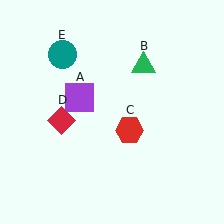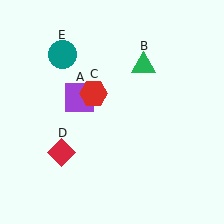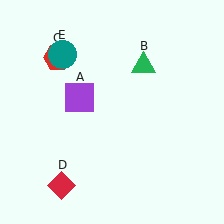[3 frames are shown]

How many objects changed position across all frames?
2 objects changed position: red hexagon (object C), red diamond (object D).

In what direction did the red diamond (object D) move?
The red diamond (object D) moved down.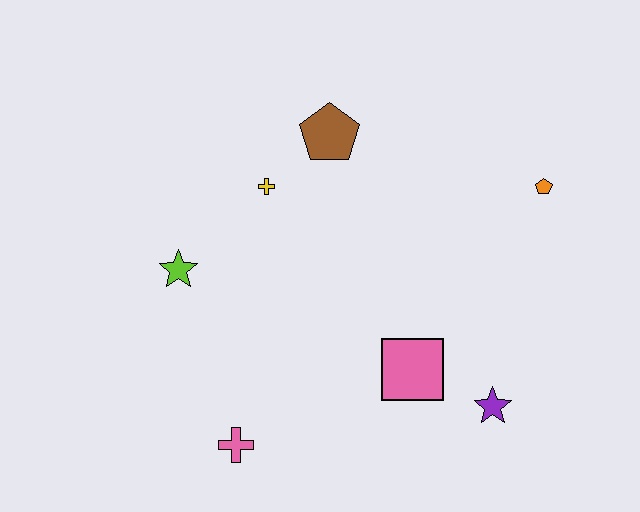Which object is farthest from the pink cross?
The orange pentagon is farthest from the pink cross.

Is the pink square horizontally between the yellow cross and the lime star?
No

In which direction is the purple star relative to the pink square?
The purple star is to the right of the pink square.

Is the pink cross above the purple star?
No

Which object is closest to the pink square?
The purple star is closest to the pink square.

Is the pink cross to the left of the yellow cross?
Yes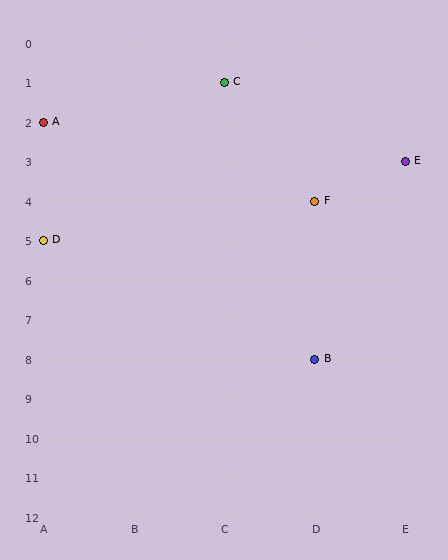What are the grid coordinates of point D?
Point D is at grid coordinates (A, 5).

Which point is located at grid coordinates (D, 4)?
Point F is at (D, 4).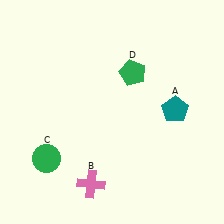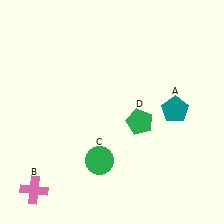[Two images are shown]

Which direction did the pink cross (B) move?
The pink cross (B) moved left.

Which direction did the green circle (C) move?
The green circle (C) moved right.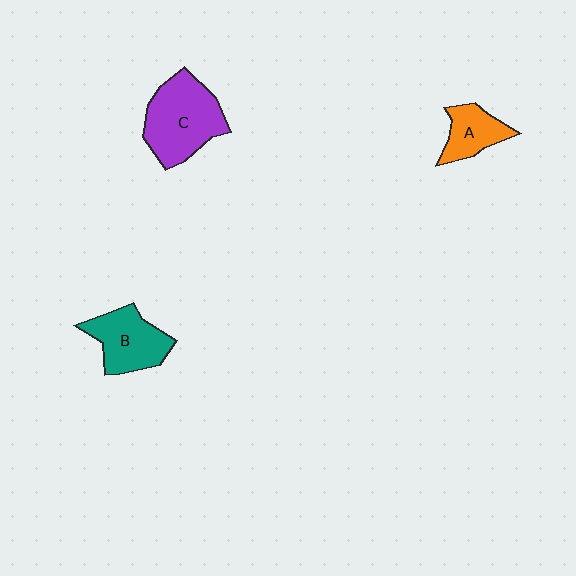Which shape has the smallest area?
Shape A (orange).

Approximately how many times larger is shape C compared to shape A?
Approximately 2.0 times.